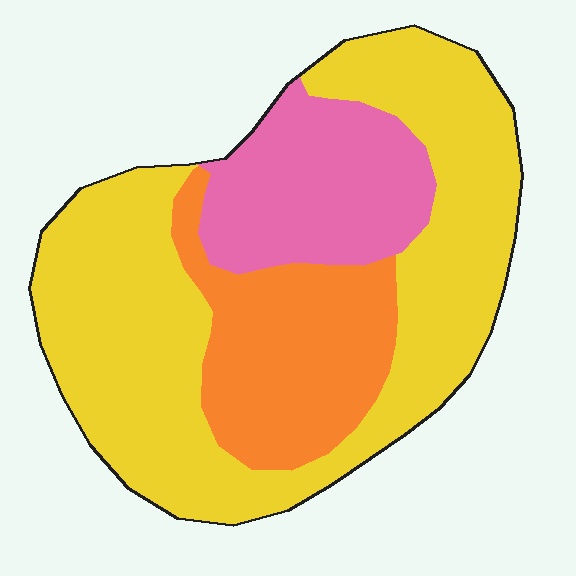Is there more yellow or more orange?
Yellow.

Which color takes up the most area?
Yellow, at roughly 60%.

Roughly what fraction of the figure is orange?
Orange covers 22% of the figure.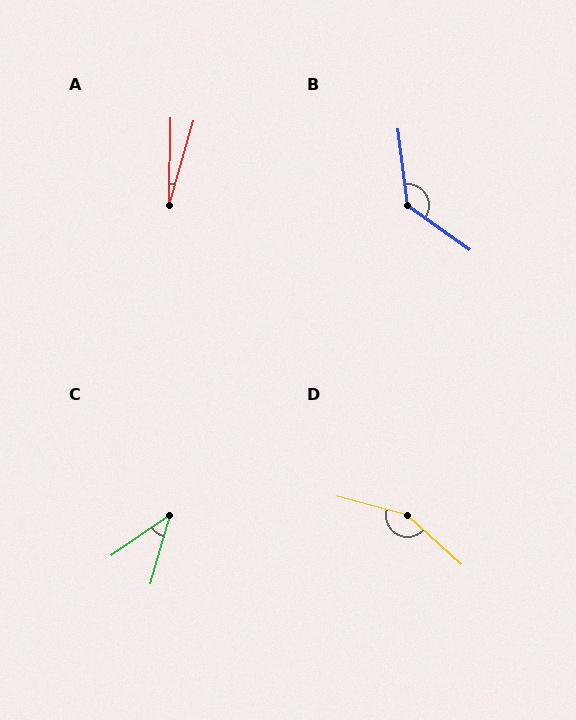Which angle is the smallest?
A, at approximately 15 degrees.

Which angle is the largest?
D, at approximately 153 degrees.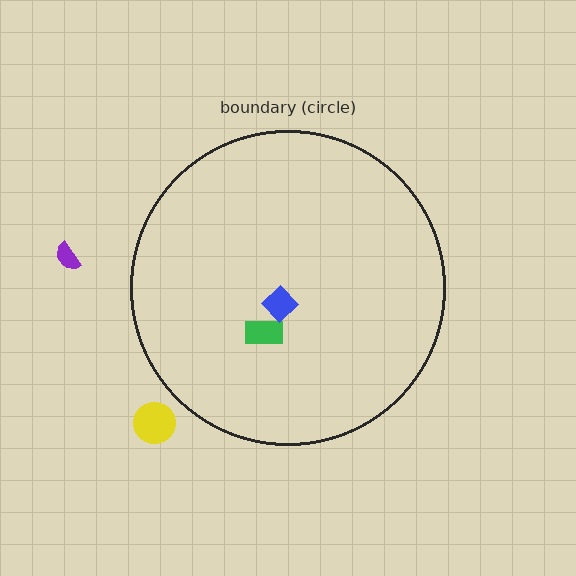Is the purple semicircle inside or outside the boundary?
Outside.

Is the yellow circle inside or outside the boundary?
Outside.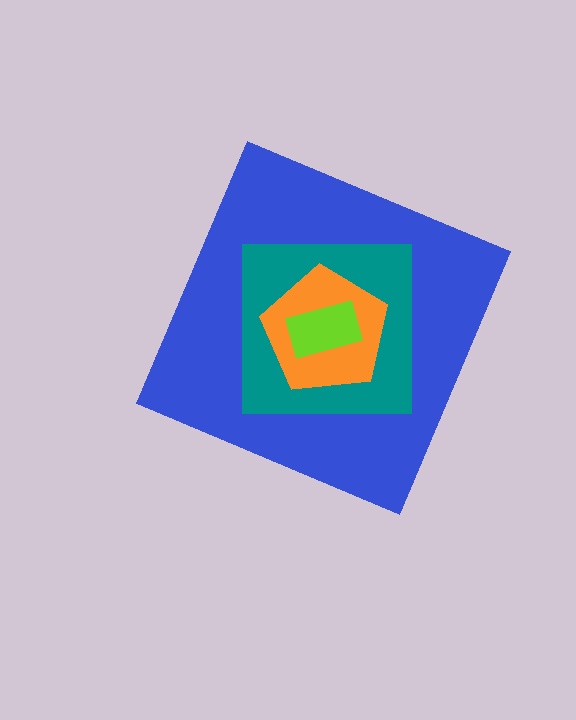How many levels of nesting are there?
4.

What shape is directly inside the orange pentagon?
The lime rectangle.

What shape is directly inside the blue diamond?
The teal square.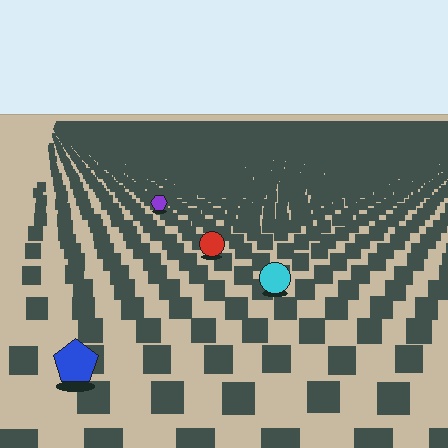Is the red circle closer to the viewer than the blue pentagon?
No. The blue pentagon is closer — you can tell from the texture gradient: the ground texture is coarser near it.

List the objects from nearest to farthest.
From nearest to farthest: the blue pentagon, the cyan circle, the red circle, the purple hexagon.